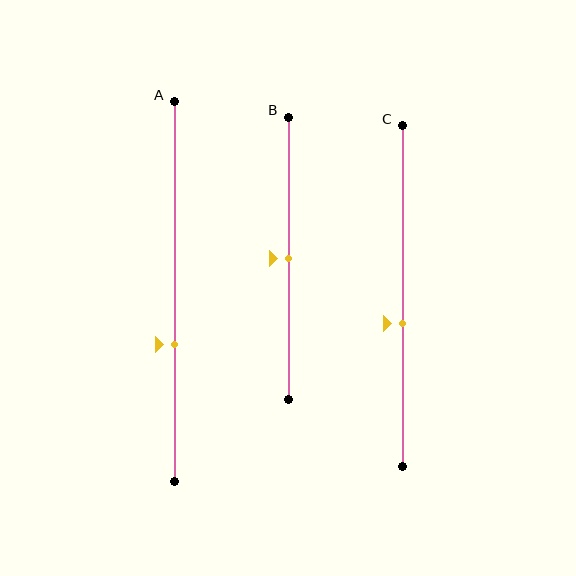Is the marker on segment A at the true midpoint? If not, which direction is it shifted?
No, the marker on segment A is shifted downward by about 14% of the segment length.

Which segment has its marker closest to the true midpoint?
Segment B has its marker closest to the true midpoint.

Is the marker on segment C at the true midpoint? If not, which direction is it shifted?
No, the marker on segment C is shifted downward by about 8% of the segment length.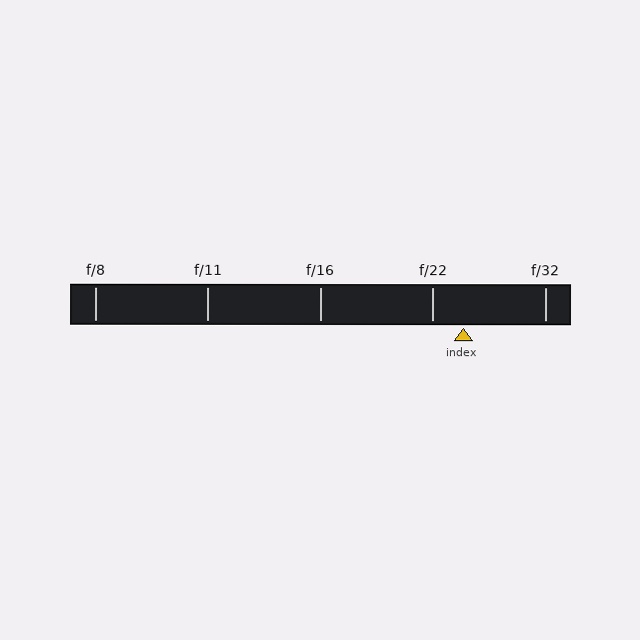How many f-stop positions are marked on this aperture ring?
There are 5 f-stop positions marked.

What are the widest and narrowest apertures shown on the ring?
The widest aperture shown is f/8 and the narrowest is f/32.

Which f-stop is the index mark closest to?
The index mark is closest to f/22.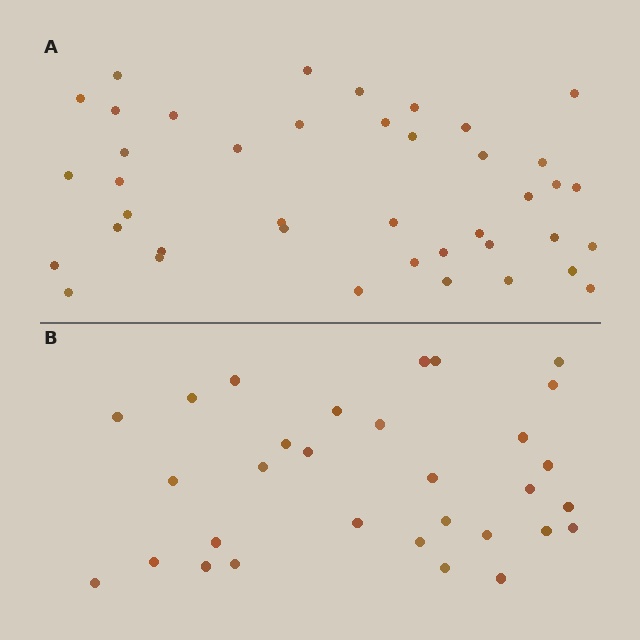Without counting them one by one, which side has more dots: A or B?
Region A (the top region) has more dots.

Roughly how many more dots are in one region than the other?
Region A has roughly 10 or so more dots than region B.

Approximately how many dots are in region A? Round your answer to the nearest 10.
About 40 dots. (The exact count is 41, which rounds to 40.)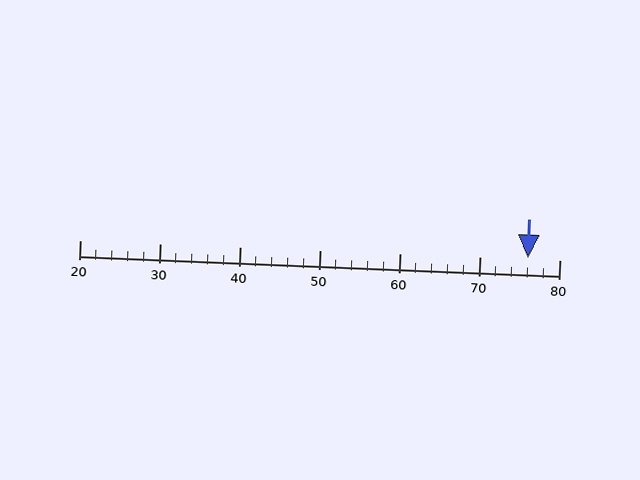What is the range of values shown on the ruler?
The ruler shows values from 20 to 80.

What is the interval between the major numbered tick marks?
The major tick marks are spaced 10 units apart.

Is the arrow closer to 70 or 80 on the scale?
The arrow is closer to 80.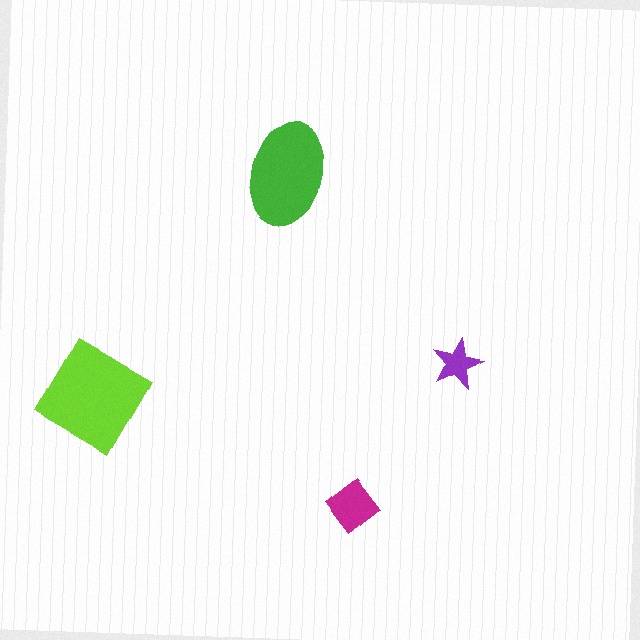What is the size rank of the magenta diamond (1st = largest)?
3rd.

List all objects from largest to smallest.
The lime diamond, the green ellipse, the magenta diamond, the purple star.